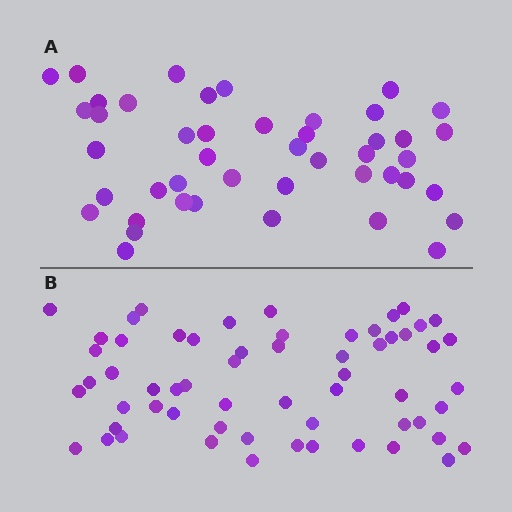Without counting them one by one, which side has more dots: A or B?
Region B (the bottom region) has more dots.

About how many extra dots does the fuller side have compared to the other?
Region B has approximately 15 more dots than region A.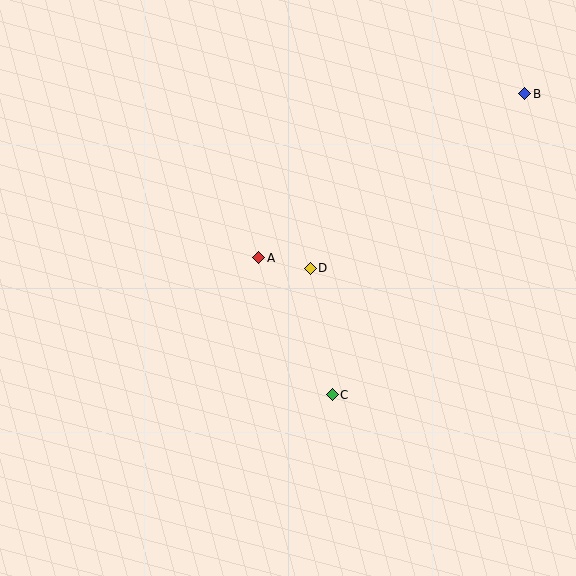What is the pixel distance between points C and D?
The distance between C and D is 128 pixels.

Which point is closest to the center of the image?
Point D at (310, 268) is closest to the center.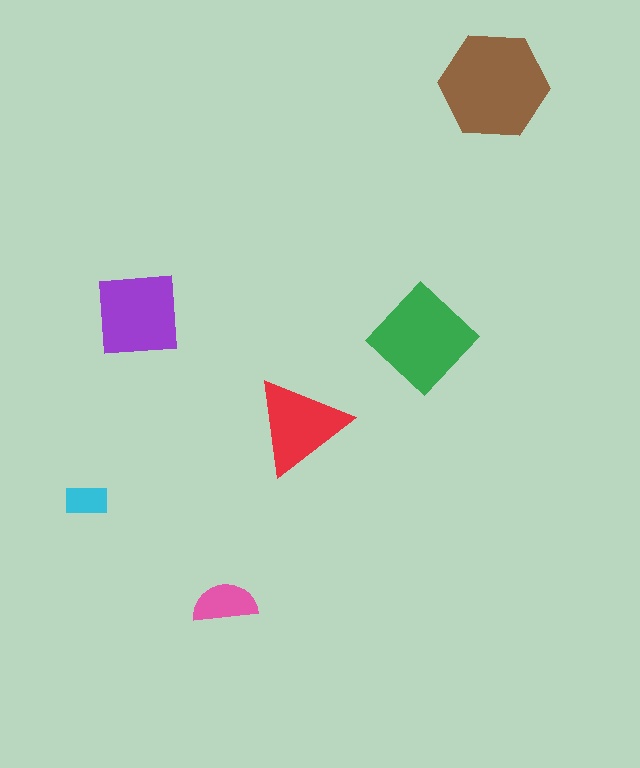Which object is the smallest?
The cyan rectangle.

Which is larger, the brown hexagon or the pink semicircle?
The brown hexagon.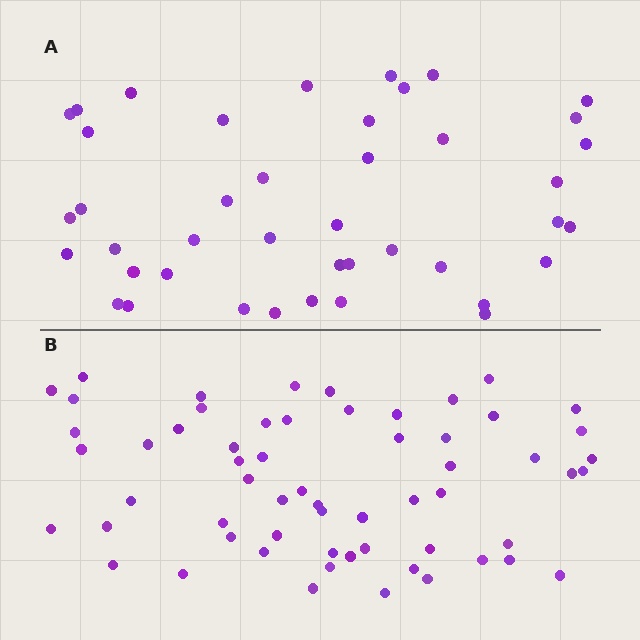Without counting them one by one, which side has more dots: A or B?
Region B (the bottom region) has more dots.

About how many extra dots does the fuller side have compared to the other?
Region B has approximately 20 more dots than region A.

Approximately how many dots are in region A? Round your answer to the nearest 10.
About 40 dots. (The exact count is 42, which rounds to 40.)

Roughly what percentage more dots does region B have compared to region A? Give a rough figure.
About 45% more.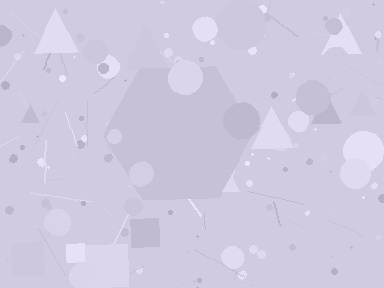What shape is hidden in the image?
A hexagon is hidden in the image.